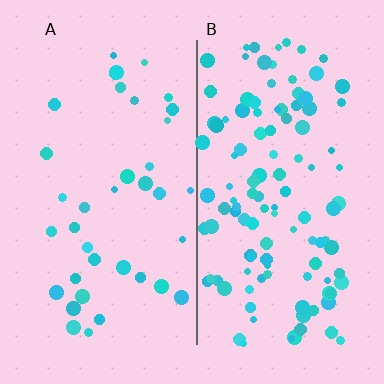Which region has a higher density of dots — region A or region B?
B (the right).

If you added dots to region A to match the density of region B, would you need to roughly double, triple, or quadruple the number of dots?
Approximately triple.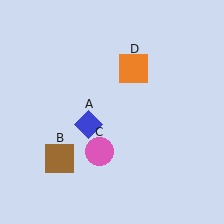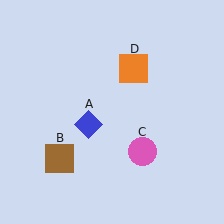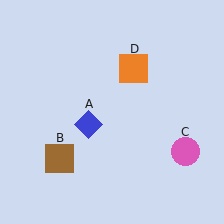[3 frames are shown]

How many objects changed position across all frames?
1 object changed position: pink circle (object C).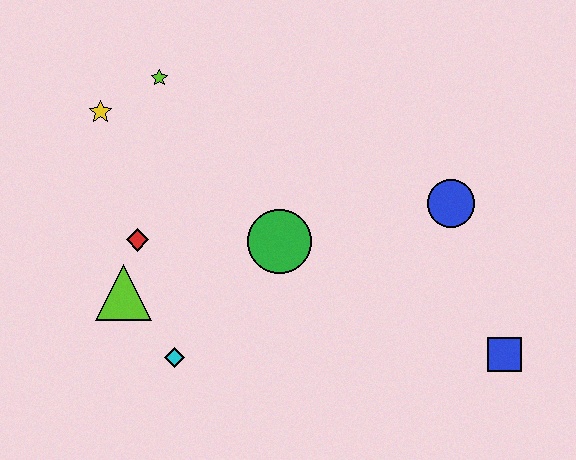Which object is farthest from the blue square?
The yellow star is farthest from the blue square.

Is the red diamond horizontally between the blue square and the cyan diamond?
No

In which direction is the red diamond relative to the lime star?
The red diamond is below the lime star.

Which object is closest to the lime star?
The yellow star is closest to the lime star.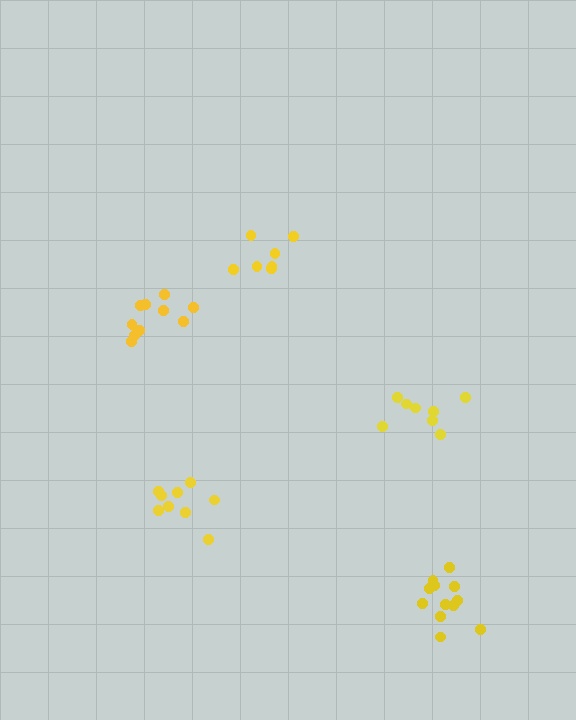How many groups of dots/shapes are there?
There are 5 groups.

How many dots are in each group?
Group 1: 8 dots, Group 2: 7 dots, Group 3: 10 dots, Group 4: 12 dots, Group 5: 9 dots (46 total).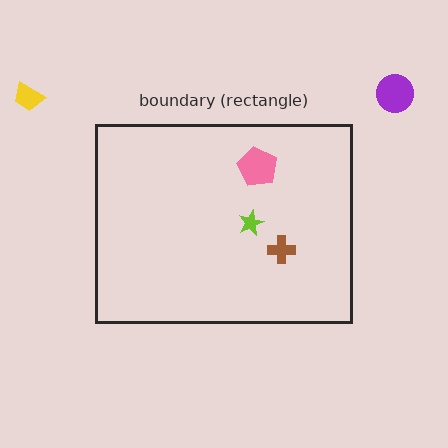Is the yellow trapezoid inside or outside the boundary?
Outside.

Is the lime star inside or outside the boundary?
Inside.